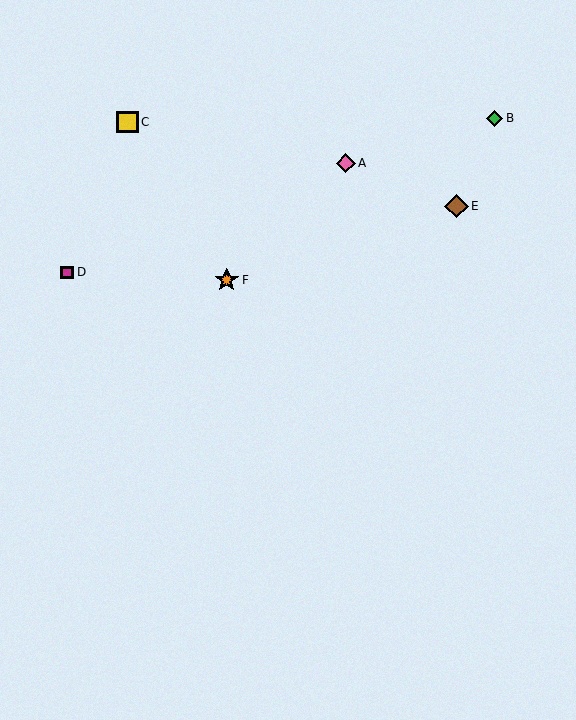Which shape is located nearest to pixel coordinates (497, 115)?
The green diamond (labeled B) at (495, 118) is nearest to that location.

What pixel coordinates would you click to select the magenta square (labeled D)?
Click at (67, 272) to select the magenta square D.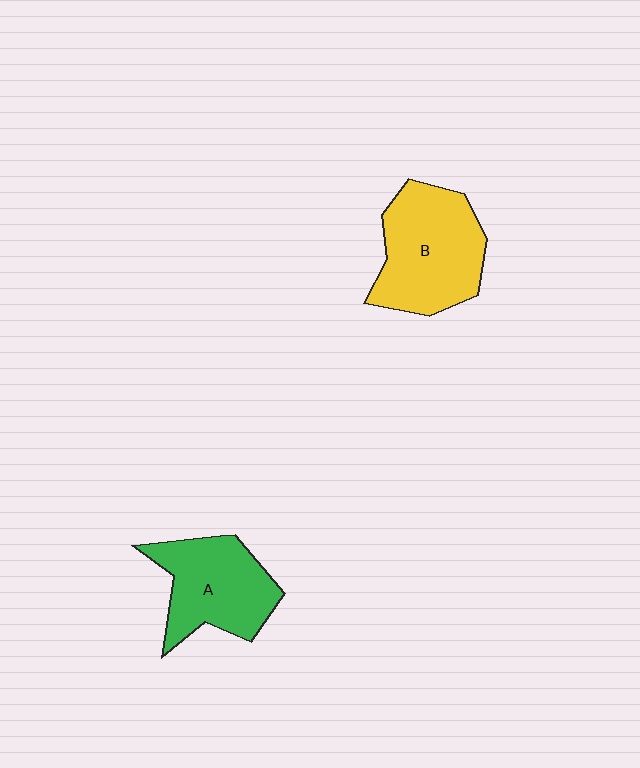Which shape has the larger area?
Shape B (yellow).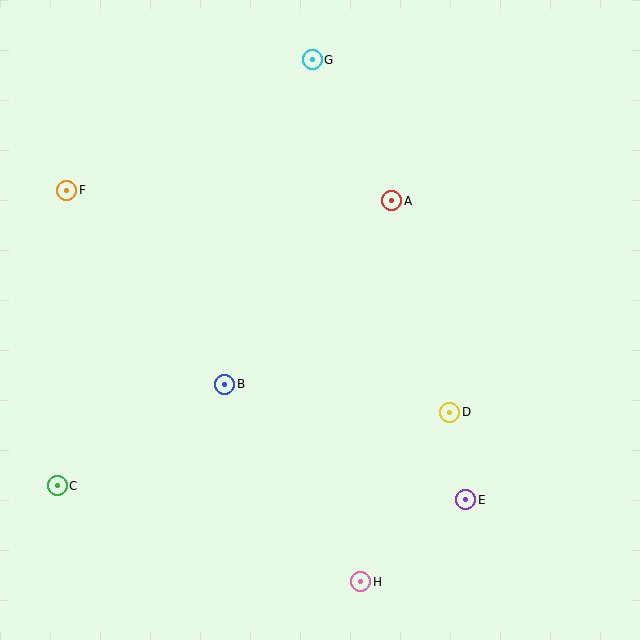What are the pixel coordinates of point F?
Point F is at (66, 190).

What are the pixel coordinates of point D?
Point D is at (450, 412).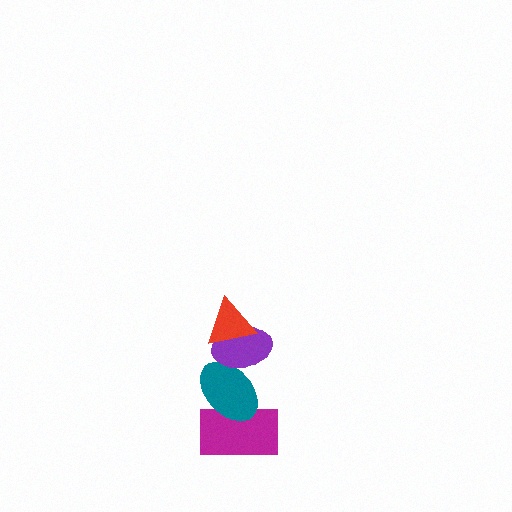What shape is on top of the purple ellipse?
The red triangle is on top of the purple ellipse.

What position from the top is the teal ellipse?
The teal ellipse is 3rd from the top.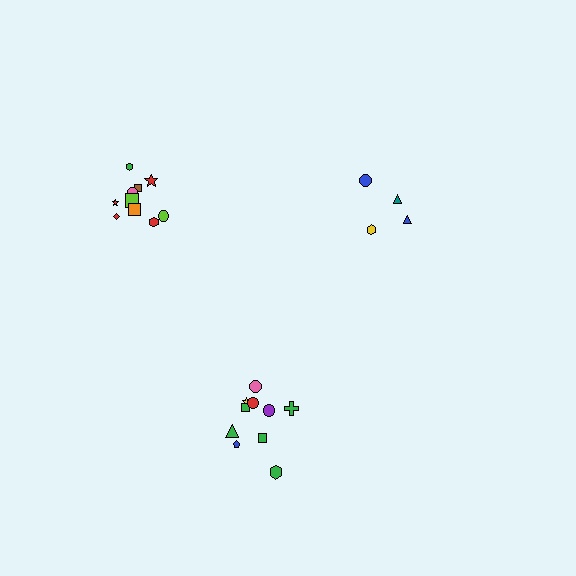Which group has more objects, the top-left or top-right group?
The top-left group.